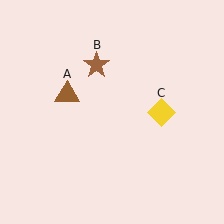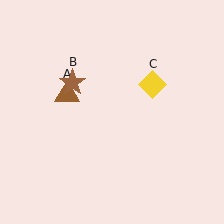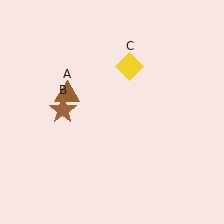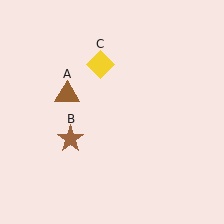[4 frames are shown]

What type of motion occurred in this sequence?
The brown star (object B), yellow diamond (object C) rotated counterclockwise around the center of the scene.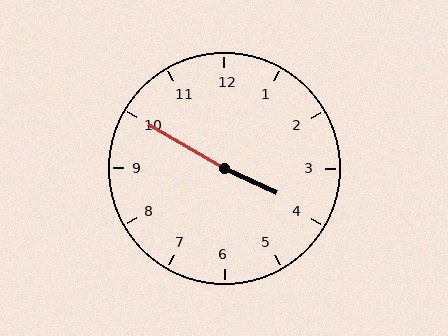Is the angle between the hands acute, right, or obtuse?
It is obtuse.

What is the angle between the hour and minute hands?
Approximately 175 degrees.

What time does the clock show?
3:50.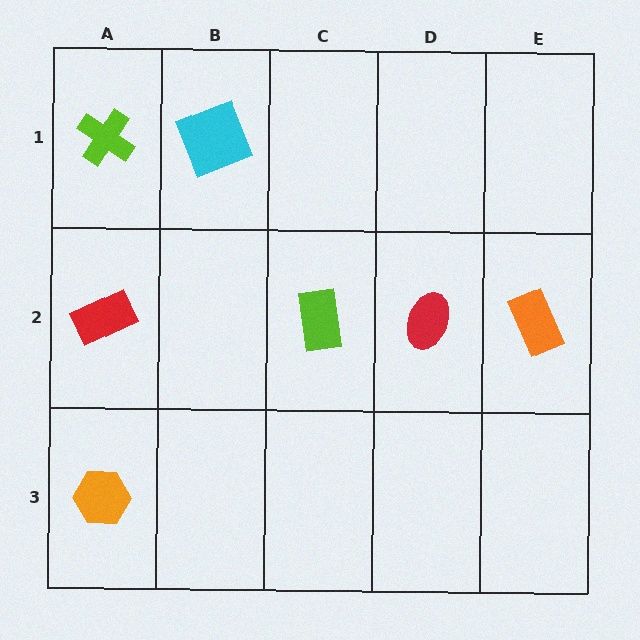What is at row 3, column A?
An orange hexagon.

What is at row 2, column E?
An orange rectangle.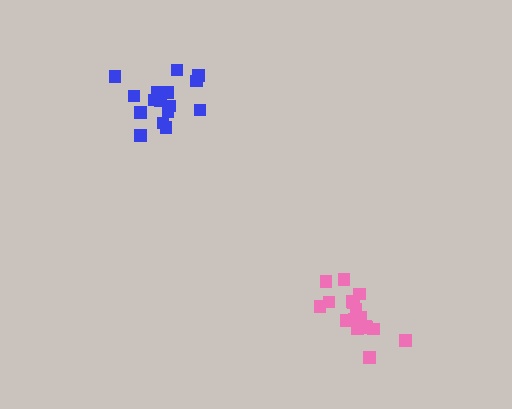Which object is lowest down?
The pink cluster is bottommost.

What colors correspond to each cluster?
The clusters are colored: blue, pink.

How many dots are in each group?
Group 1: 16 dots, Group 2: 17 dots (33 total).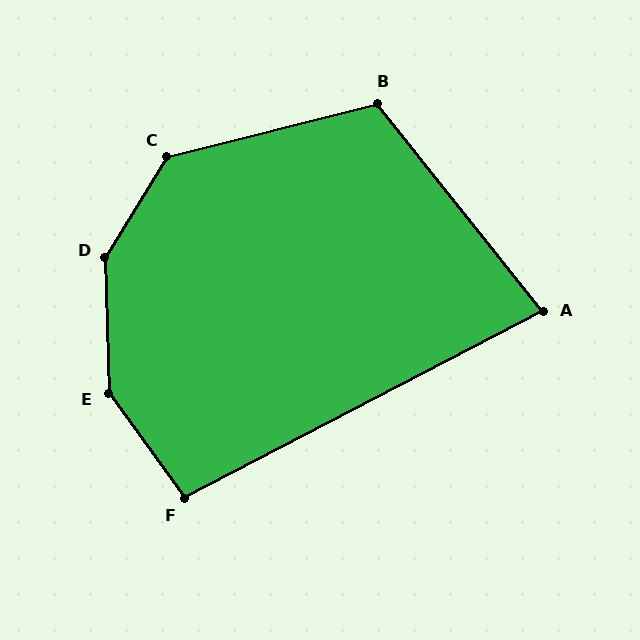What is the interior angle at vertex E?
Approximately 146 degrees (obtuse).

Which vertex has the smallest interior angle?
A, at approximately 79 degrees.